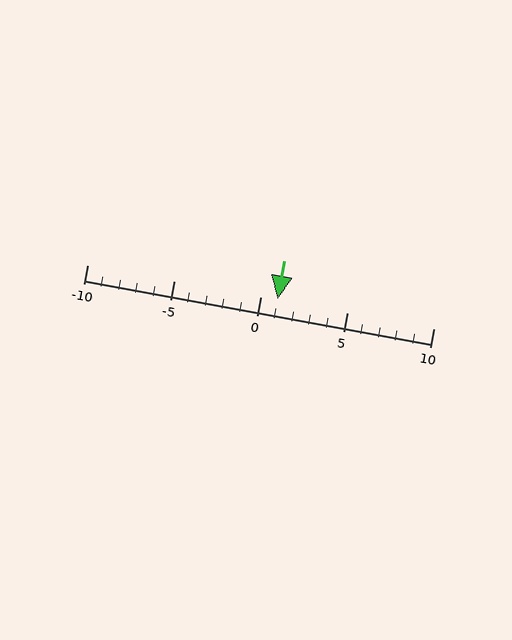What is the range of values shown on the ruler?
The ruler shows values from -10 to 10.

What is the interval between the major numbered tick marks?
The major tick marks are spaced 5 units apart.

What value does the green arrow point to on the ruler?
The green arrow points to approximately 1.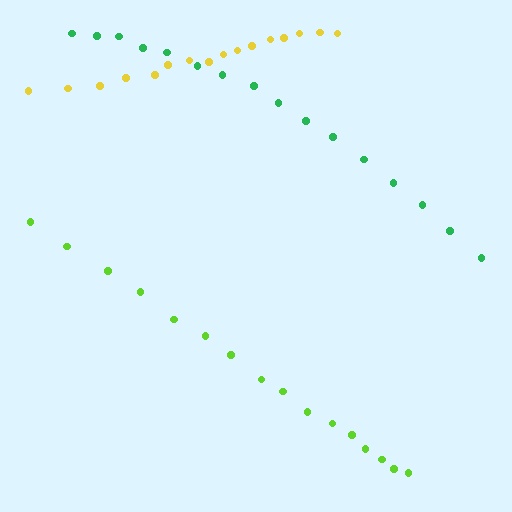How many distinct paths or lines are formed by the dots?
There are 3 distinct paths.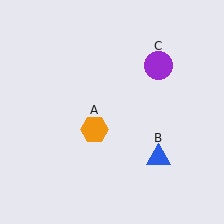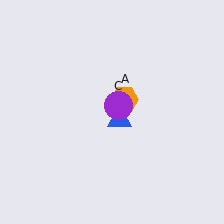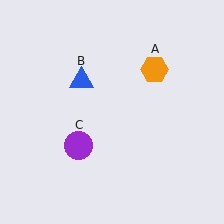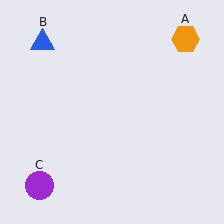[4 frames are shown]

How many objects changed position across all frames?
3 objects changed position: orange hexagon (object A), blue triangle (object B), purple circle (object C).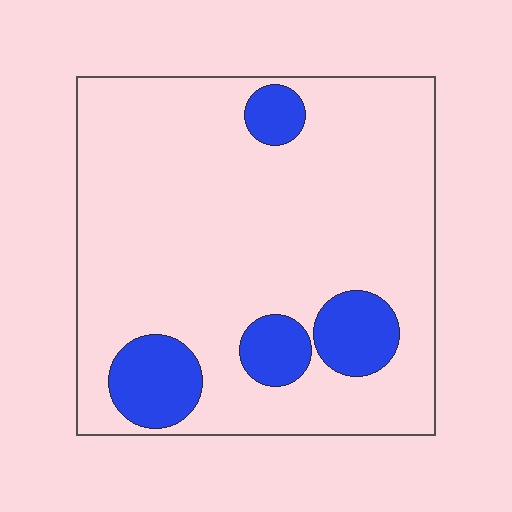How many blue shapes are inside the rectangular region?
4.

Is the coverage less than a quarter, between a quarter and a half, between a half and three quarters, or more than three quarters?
Less than a quarter.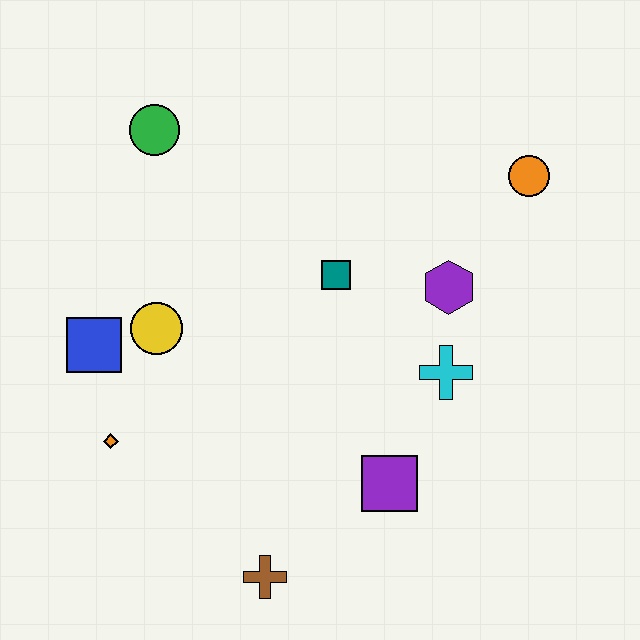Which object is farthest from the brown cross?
The orange circle is farthest from the brown cross.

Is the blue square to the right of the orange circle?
No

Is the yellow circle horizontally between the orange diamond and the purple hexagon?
Yes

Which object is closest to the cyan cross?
The purple hexagon is closest to the cyan cross.